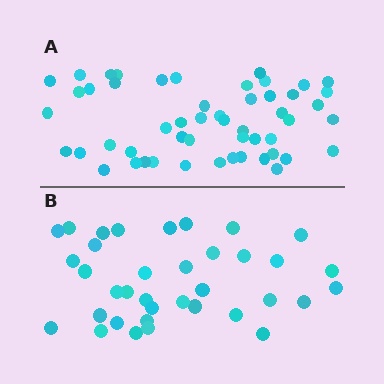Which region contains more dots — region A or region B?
Region A (the top region) has more dots.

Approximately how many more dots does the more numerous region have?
Region A has approximately 15 more dots than region B.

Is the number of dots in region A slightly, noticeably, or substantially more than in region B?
Region A has noticeably more, but not dramatically so. The ratio is roughly 1.4 to 1.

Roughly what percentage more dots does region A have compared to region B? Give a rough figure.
About 45% more.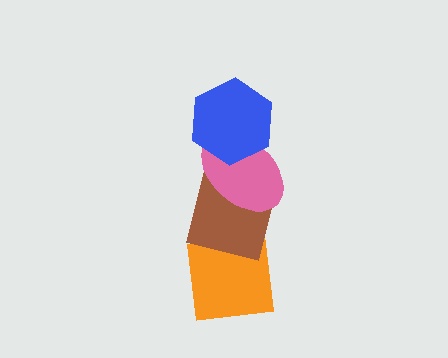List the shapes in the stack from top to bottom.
From top to bottom: the blue hexagon, the pink ellipse, the brown square, the orange square.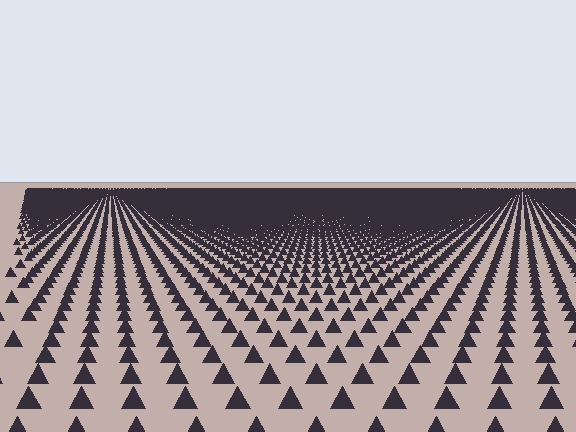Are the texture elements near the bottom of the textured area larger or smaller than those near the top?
Larger. Near the bottom, elements are closer to the viewer and appear at a bigger on-screen size.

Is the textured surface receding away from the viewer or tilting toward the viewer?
The surface is receding away from the viewer. Texture elements get smaller and denser toward the top.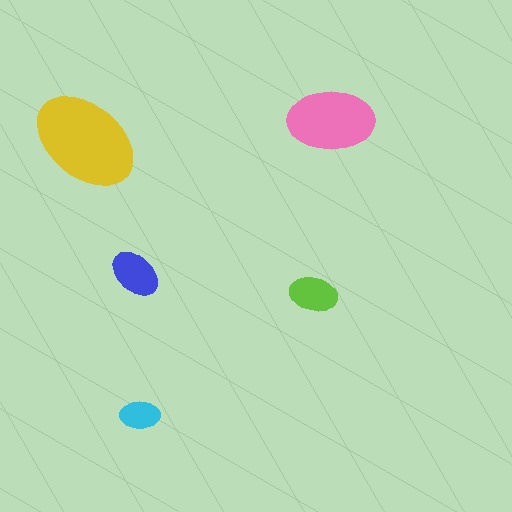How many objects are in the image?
There are 5 objects in the image.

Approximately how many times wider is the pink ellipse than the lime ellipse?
About 2 times wider.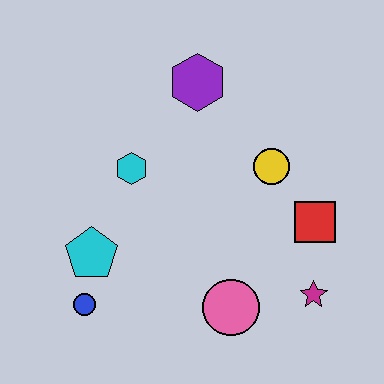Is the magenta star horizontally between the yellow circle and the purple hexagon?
No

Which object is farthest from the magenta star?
The purple hexagon is farthest from the magenta star.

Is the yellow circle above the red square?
Yes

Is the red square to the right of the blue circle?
Yes